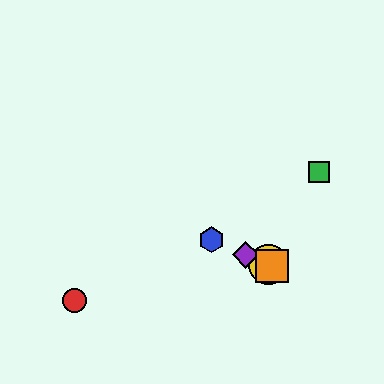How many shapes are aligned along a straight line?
4 shapes (the blue hexagon, the yellow circle, the purple diamond, the orange square) are aligned along a straight line.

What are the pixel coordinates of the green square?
The green square is at (319, 172).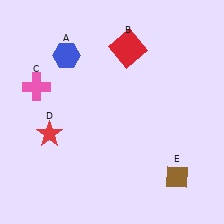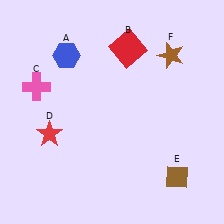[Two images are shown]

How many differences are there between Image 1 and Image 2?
There is 1 difference between the two images.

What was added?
A brown star (F) was added in Image 2.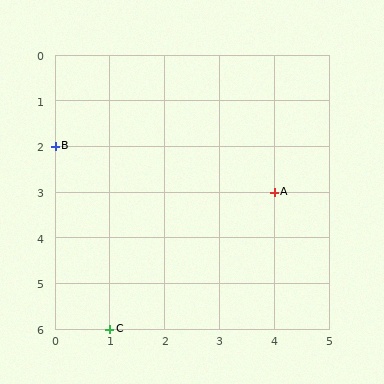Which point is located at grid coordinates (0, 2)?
Point B is at (0, 2).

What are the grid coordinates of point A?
Point A is at grid coordinates (4, 3).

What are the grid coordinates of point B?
Point B is at grid coordinates (0, 2).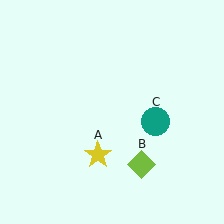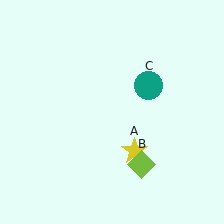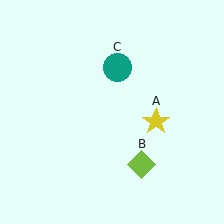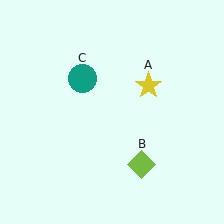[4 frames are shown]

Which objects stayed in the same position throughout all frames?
Lime diamond (object B) remained stationary.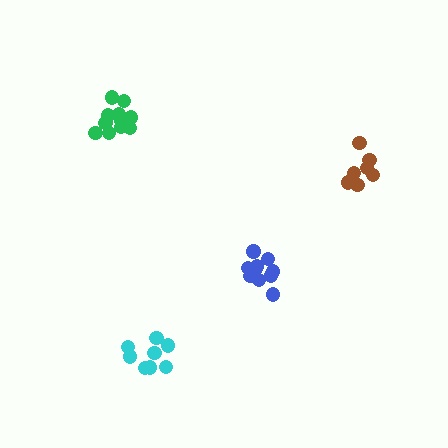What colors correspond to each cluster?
The clusters are colored: brown, blue, green, cyan.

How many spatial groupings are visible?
There are 4 spatial groupings.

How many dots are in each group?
Group 1: 7 dots, Group 2: 11 dots, Group 3: 13 dots, Group 4: 8 dots (39 total).